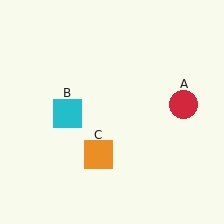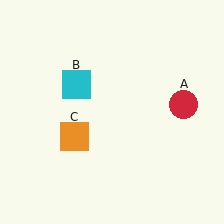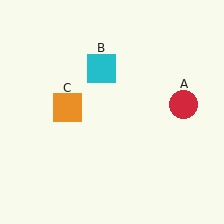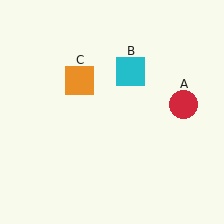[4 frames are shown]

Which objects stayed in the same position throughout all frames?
Red circle (object A) remained stationary.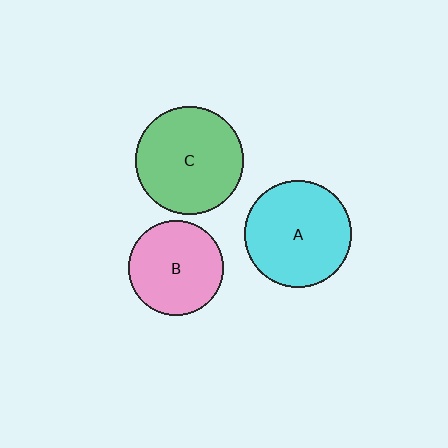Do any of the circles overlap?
No, none of the circles overlap.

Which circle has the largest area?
Circle C (green).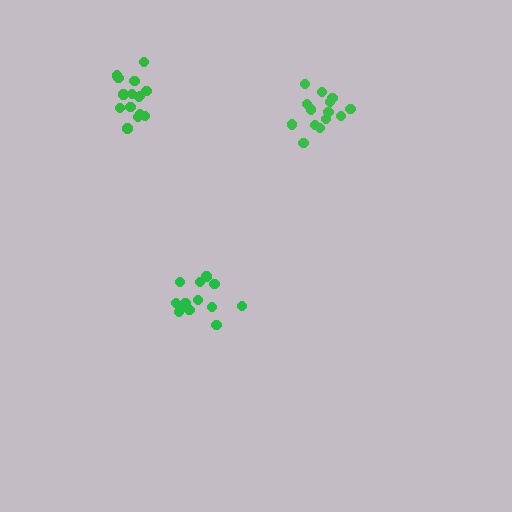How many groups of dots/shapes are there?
There are 3 groups.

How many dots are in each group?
Group 1: 15 dots, Group 2: 13 dots, Group 3: 14 dots (42 total).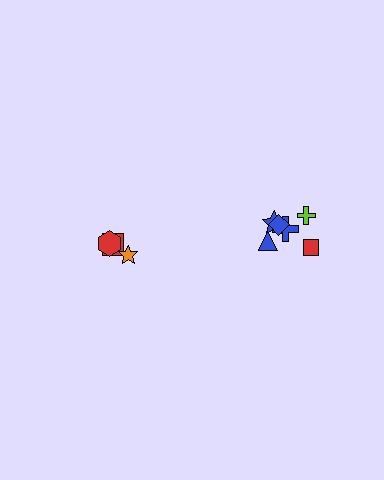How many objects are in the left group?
There are 3 objects.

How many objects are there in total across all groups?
There are 9 objects.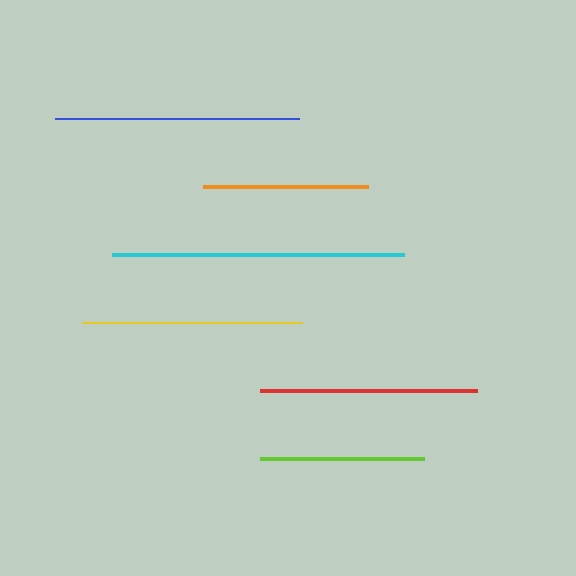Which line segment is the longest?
The cyan line is the longest at approximately 293 pixels.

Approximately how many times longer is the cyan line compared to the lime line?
The cyan line is approximately 1.8 times the length of the lime line.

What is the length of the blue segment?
The blue segment is approximately 244 pixels long.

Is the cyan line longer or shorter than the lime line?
The cyan line is longer than the lime line.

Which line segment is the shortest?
The lime line is the shortest at approximately 165 pixels.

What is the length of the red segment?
The red segment is approximately 217 pixels long.